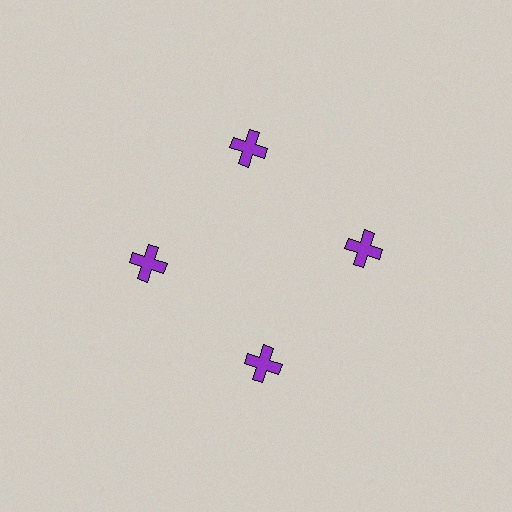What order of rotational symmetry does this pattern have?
This pattern has 4-fold rotational symmetry.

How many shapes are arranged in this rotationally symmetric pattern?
There are 4 shapes, arranged in 4 groups of 1.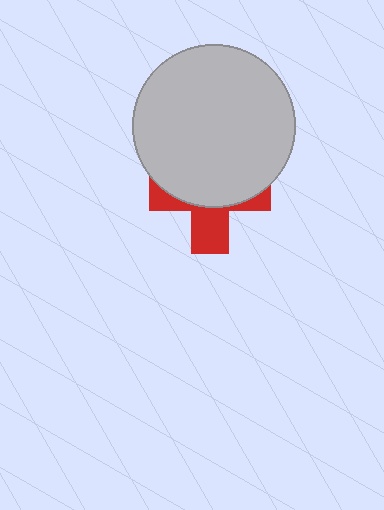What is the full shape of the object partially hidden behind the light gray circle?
The partially hidden object is a red cross.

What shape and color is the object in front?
The object in front is a light gray circle.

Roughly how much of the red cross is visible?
A small part of it is visible (roughly 39%).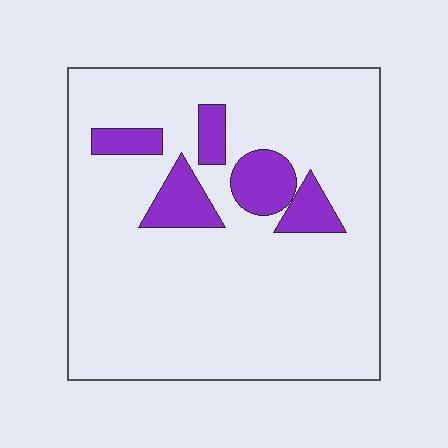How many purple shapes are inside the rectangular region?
5.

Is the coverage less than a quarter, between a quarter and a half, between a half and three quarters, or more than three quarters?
Less than a quarter.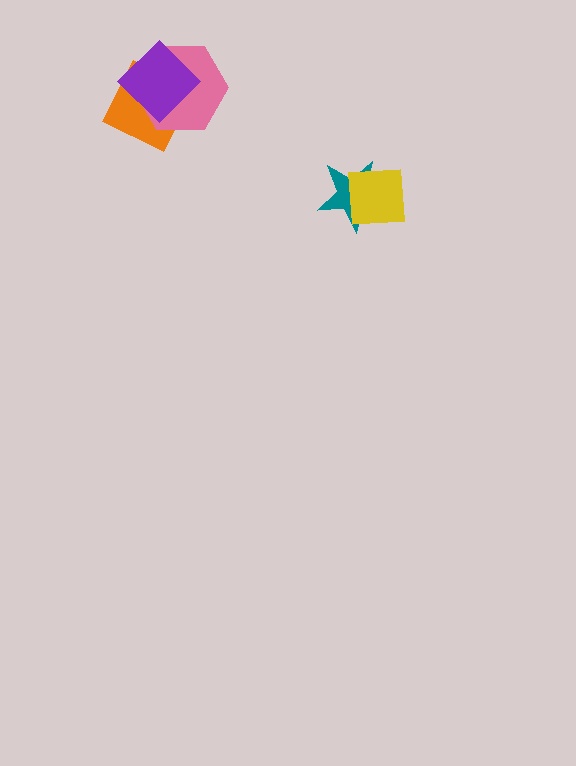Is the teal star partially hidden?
Yes, it is partially covered by another shape.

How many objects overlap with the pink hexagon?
2 objects overlap with the pink hexagon.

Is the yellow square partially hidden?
No, no other shape covers it.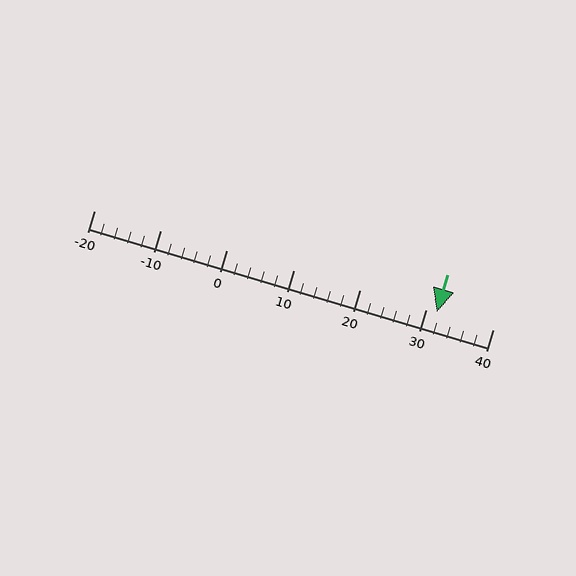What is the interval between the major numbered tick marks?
The major tick marks are spaced 10 units apart.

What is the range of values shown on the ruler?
The ruler shows values from -20 to 40.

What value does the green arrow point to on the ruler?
The green arrow points to approximately 32.